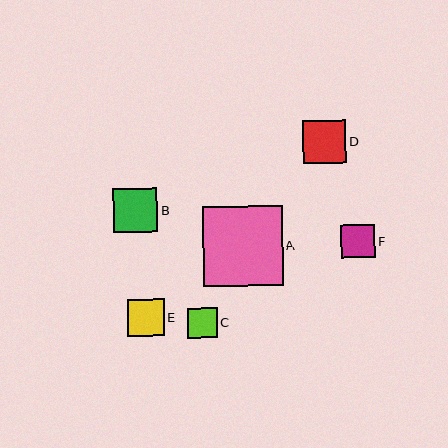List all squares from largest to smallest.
From largest to smallest: A, B, D, E, F, C.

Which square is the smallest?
Square C is the smallest with a size of approximately 30 pixels.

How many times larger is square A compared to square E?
Square A is approximately 2.2 times the size of square E.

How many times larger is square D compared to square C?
Square D is approximately 1.5 times the size of square C.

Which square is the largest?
Square A is the largest with a size of approximately 80 pixels.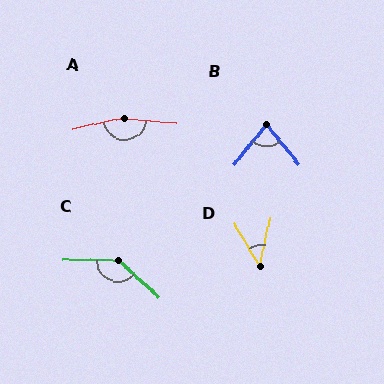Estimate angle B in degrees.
Approximately 78 degrees.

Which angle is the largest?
A, at approximately 162 degrees.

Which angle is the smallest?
D, at approximately 43 degrees.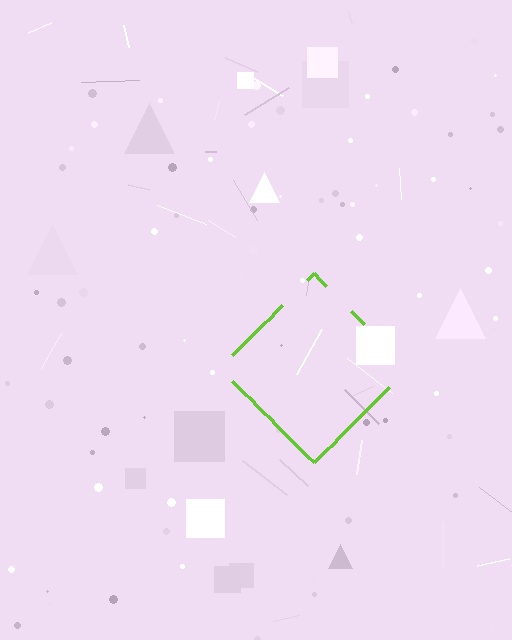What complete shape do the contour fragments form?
The contour fragments form a diamond.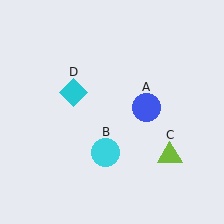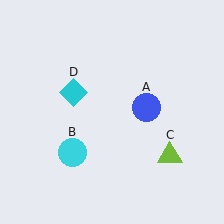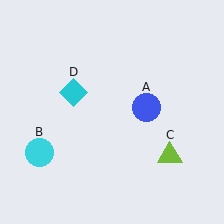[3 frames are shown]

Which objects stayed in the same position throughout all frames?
Blue circle (object A) and lime triangle (object C) and cyan diamond (object D) remained stationary.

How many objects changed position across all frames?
1 object changed position: cyan circle (object B).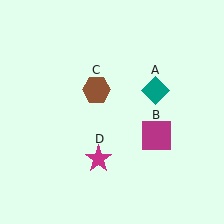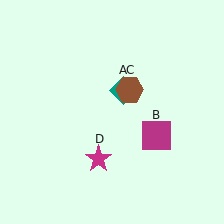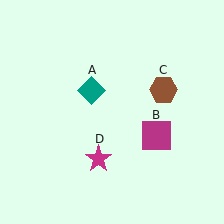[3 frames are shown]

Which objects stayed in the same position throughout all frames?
Magenta square (object B) and magenta star (object D) remained stationary.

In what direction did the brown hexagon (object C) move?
The brown hexagon (object C) moved right.